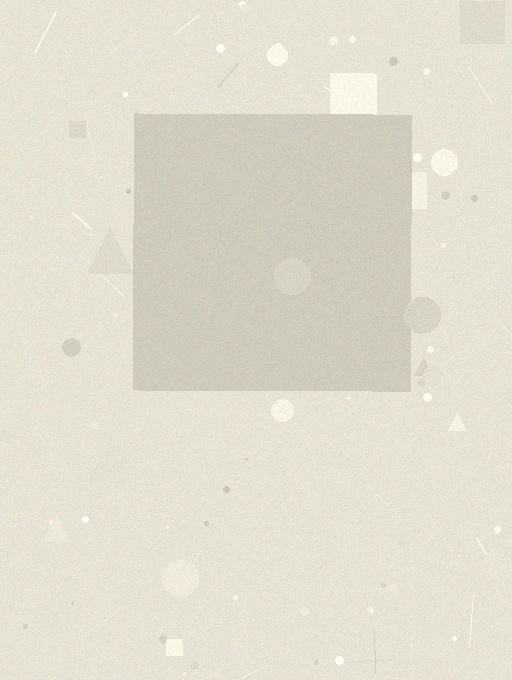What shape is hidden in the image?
A square is hidden in the image.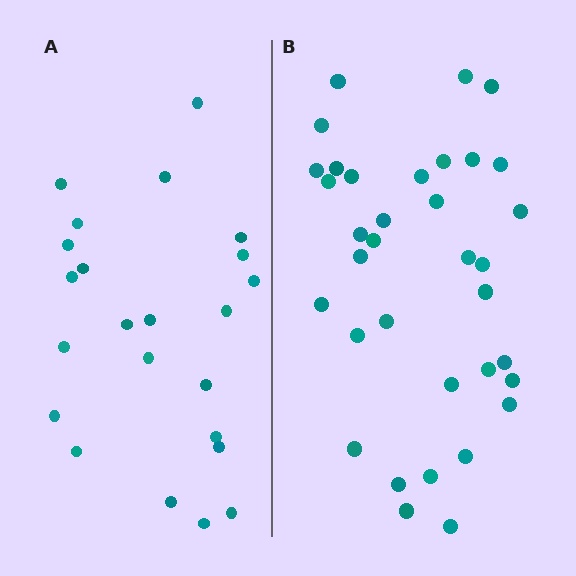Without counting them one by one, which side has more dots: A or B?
Region B (the right region) has more dots.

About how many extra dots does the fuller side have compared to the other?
Region B has roughly 12 or so more dots than region A.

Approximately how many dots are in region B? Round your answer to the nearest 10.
About 40 dots. (The exact count is 35, which rounds to 40.)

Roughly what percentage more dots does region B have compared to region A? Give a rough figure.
About 50% more.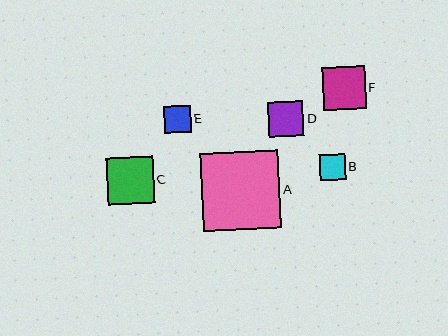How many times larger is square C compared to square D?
Square C is approximately 1.3 times the size of square D.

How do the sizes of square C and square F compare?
Square C and square F are approximately the same size.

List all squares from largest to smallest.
From largest to smallest: A, C, F, D, E, B.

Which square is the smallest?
Square B is the smallest with a size of approximately 26 pixels.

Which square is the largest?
Square A is the largest with a size of approximately 78 pixels.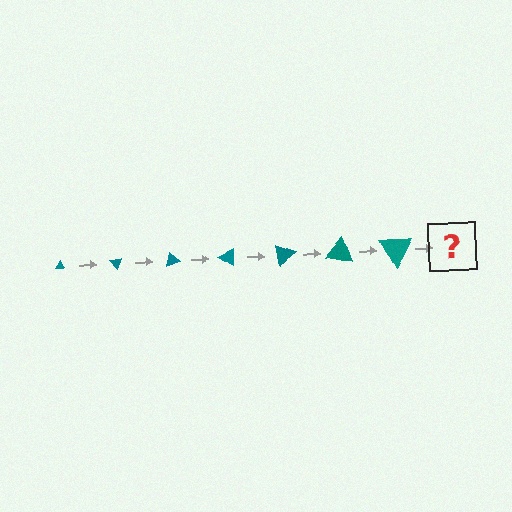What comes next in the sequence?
The next element should be a triangle, larger than the previous one and rotated 350 degrees from the start.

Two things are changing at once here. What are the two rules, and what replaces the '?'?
The two rules are that the triangle grows larger each step and it rotates 50 degrees each step. The '?' should be a triangle, larger than the previous one and rotated 350 degrees from the start.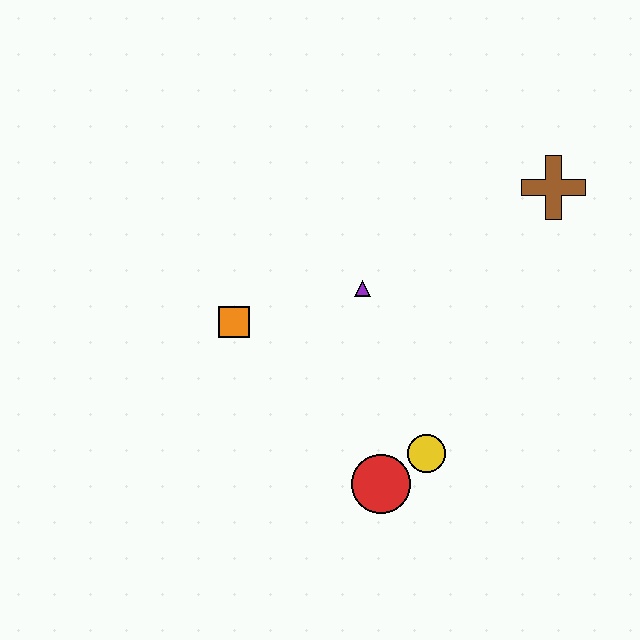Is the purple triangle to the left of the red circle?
Yes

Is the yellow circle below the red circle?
No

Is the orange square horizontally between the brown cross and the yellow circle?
No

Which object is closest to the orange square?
The purple triangle is closest to the orange square.